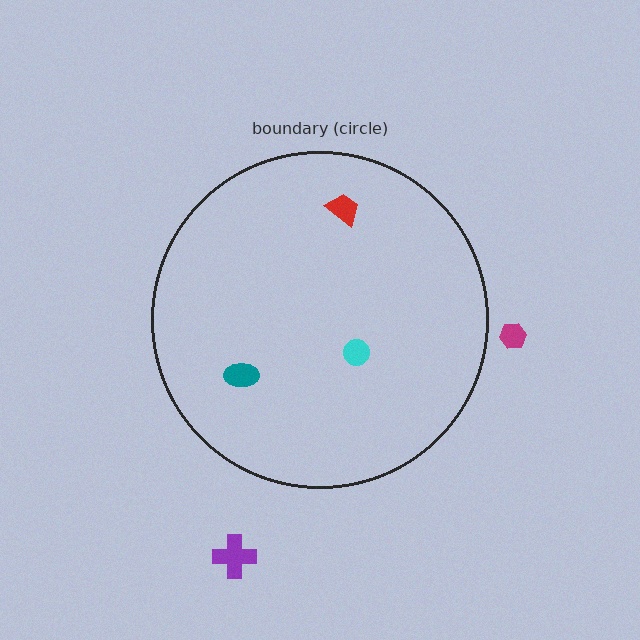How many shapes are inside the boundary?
3 inside, 2 outside.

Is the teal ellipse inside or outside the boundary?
Inside.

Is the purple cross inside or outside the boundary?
Outside.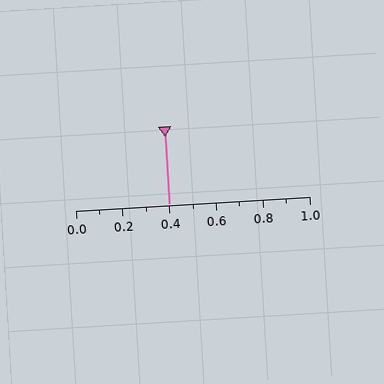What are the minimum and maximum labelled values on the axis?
The axis runs from 0.0 to 1.0.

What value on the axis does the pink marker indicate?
The marker indicates approximately 0.4.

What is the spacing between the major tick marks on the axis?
The major ticks are spaced 0.2 apart.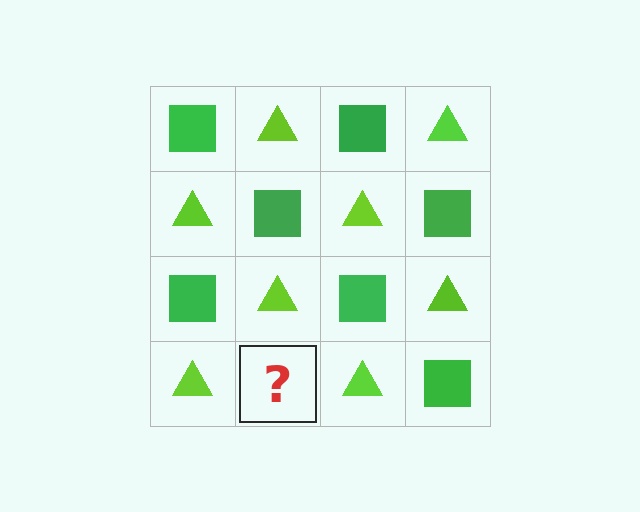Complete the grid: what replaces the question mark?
The question mark should be replaced with a green square.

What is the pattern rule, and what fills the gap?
The rule is that it alternates green square and lime triangle in a checkerboard pattern. The gap should be filled with a green square.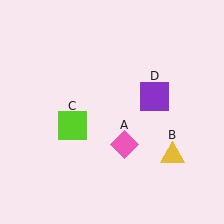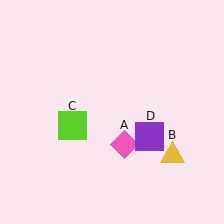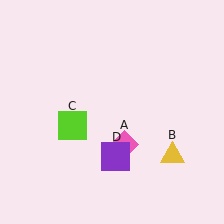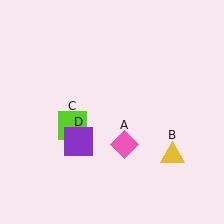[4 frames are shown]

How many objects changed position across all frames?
1 object changed position: purple square (object D).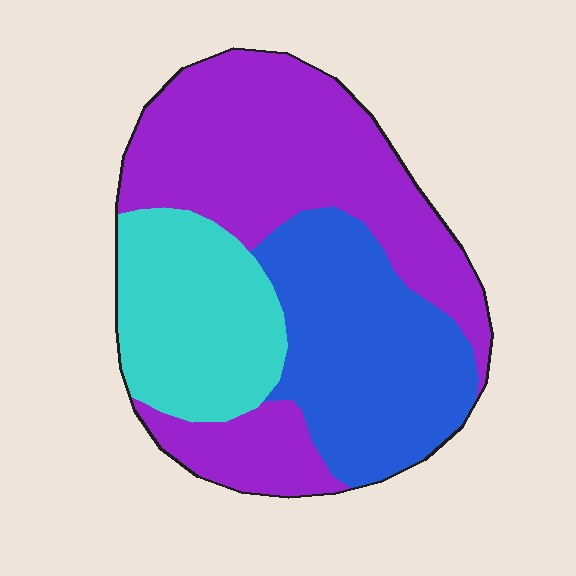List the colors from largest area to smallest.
From largest to smallest: purple, blue, cyan.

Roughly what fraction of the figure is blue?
Blue takes up between a sixth and a third of the figure.